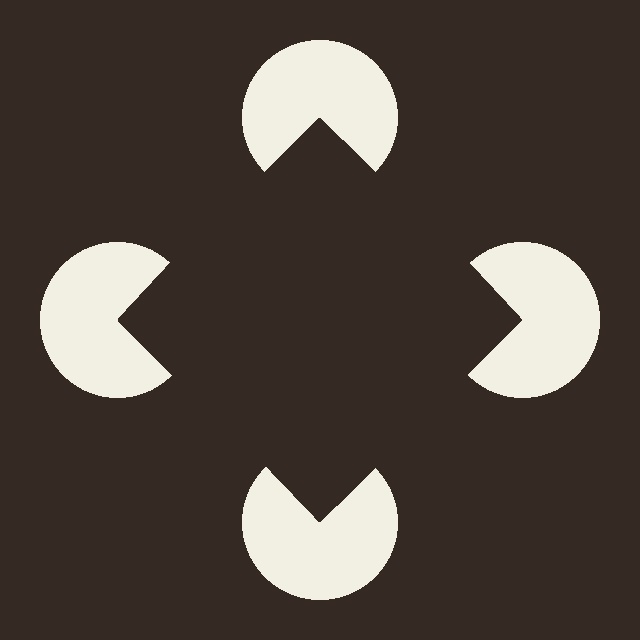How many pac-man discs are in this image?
There are 4 — one at each vertex of the illusory square.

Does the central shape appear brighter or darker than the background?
It typically appears slightly darker than the background, even though no actual brightness change is drawn.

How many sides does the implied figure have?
4 sides.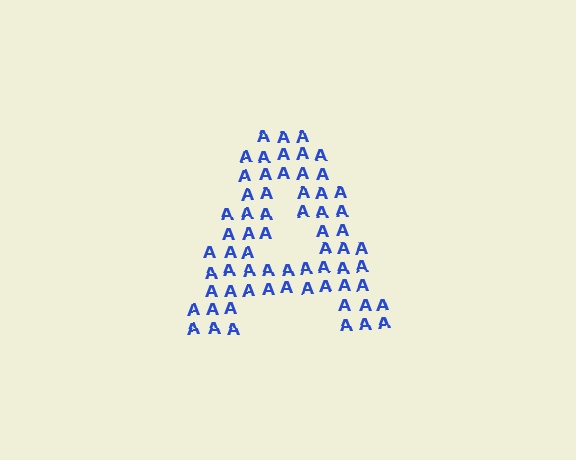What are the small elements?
The small elements are letter A's.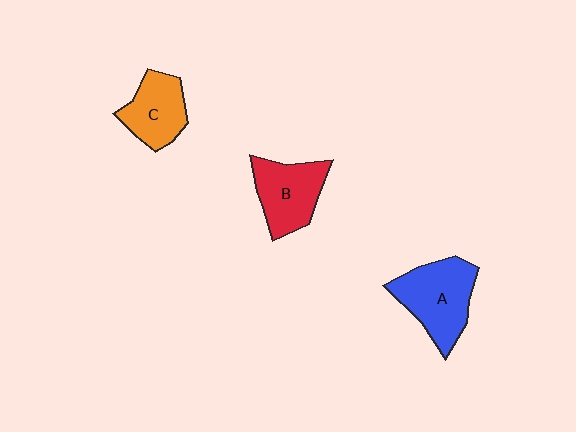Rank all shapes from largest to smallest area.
From largest to smallest: A (blue), B (red), C (orange).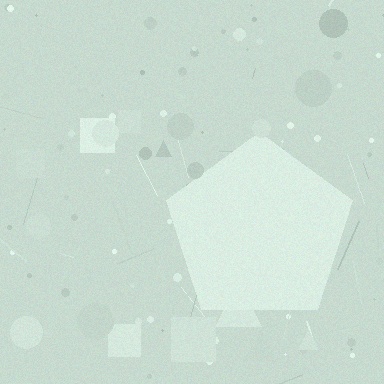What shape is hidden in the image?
A pentagon is hidden in the image.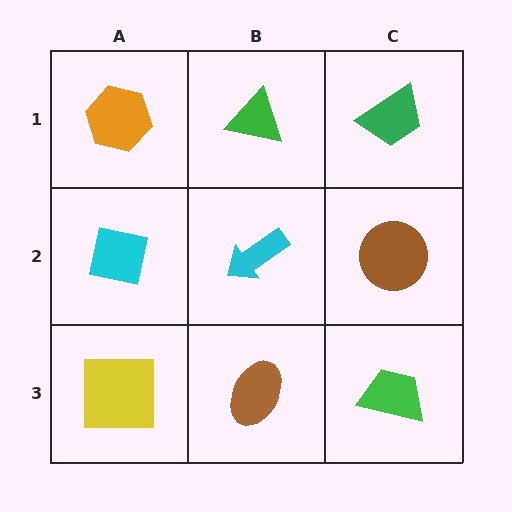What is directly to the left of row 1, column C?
A green triangle.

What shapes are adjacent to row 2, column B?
A green triangle (row 1, column B), a brown ellipse (row 3, column B), a cyan square (row 2, column A), a brown circle (row 2, column C).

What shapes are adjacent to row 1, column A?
A cyan square (row 2, column A), a green triangle (row 1, column B).